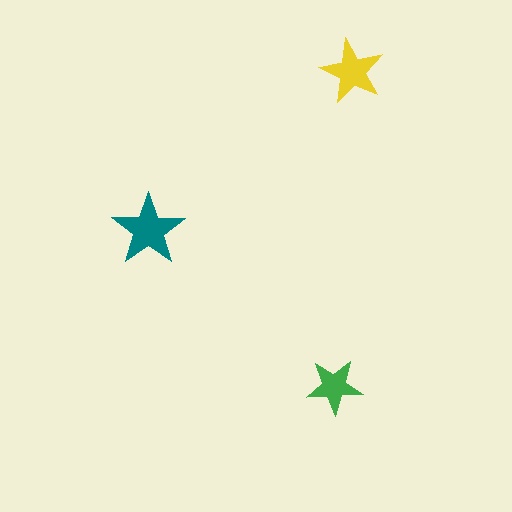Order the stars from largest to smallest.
the teal one, the yellow one, the green one.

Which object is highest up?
The yellow star is topmost.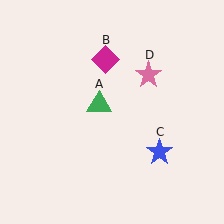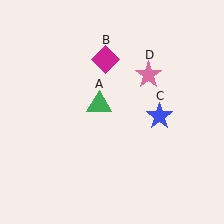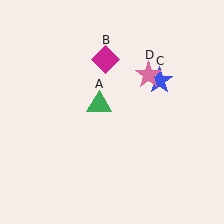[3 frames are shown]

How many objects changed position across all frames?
1 object changed position: blue star (object C).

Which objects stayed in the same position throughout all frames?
Green triangle (object A) and magenta diamond (object B) and pink star (object D) remained stationary.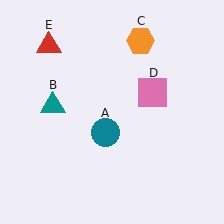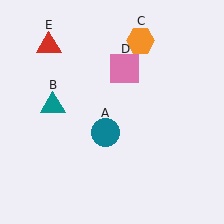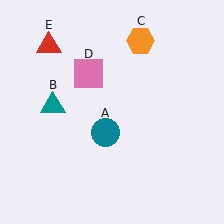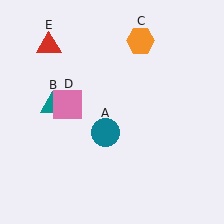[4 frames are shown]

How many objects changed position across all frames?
1 object changed position: pink square (object D).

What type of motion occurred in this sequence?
The pink square (object D) rotated counterclockwise around the center of the scene.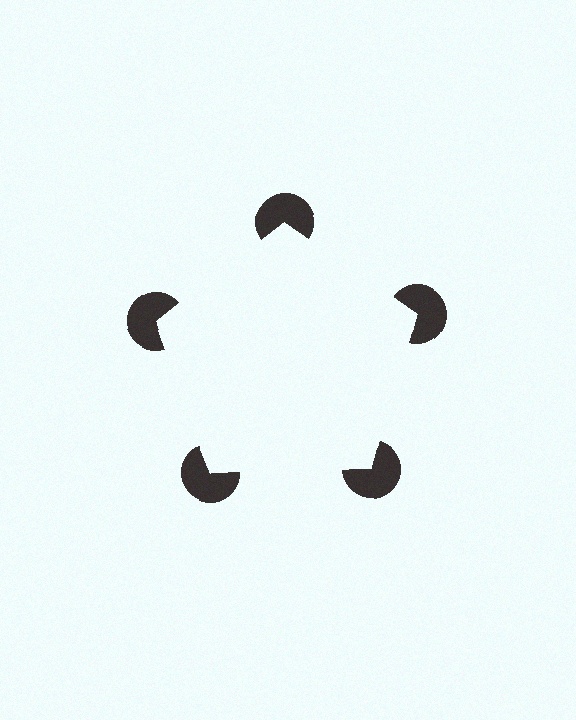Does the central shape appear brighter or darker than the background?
It typically appears slightly brighter than the background, even though no actual brightness change is drawn.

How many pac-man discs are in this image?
There are 5 — one at each vertex of the illusory pentagon.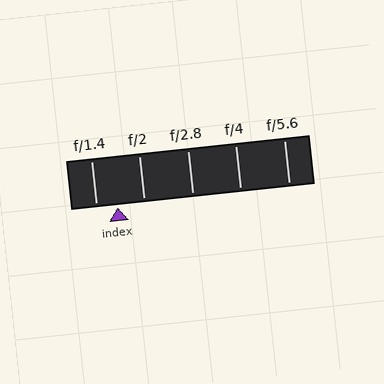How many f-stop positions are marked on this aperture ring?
There are 5 f-stop positions marked.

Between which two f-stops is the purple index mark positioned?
The index mark is between f/1.4 and f/2.